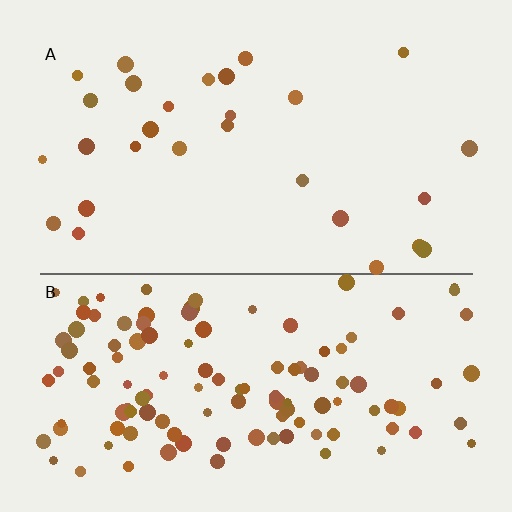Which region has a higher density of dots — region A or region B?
B (the bottom).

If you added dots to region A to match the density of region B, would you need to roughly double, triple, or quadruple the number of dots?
Approximately quadruple.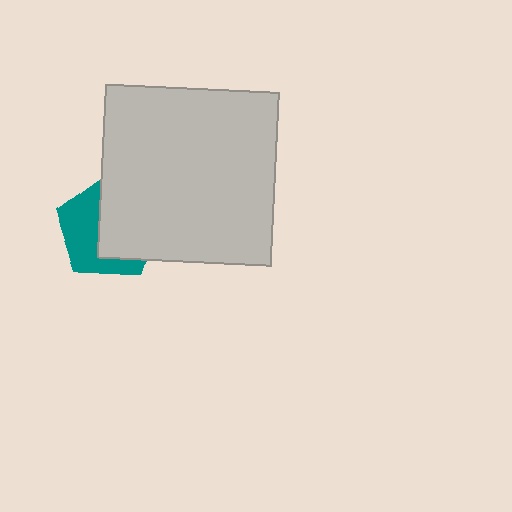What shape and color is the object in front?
The object in front is a light gray square.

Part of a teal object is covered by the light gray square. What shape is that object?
It is a pentagon.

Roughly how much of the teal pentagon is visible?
About half of it is visible (roughly 46%).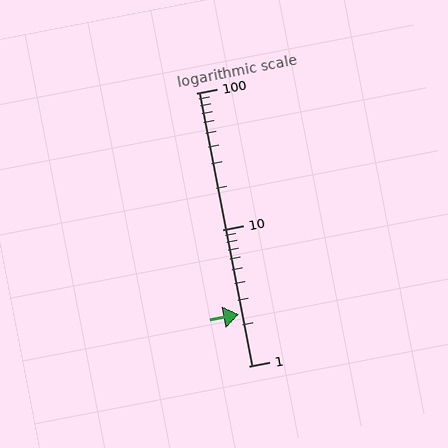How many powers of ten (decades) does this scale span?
The scale spans 2 decades, from 1 to 100.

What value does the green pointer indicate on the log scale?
The pointer indicates approximately 2.4.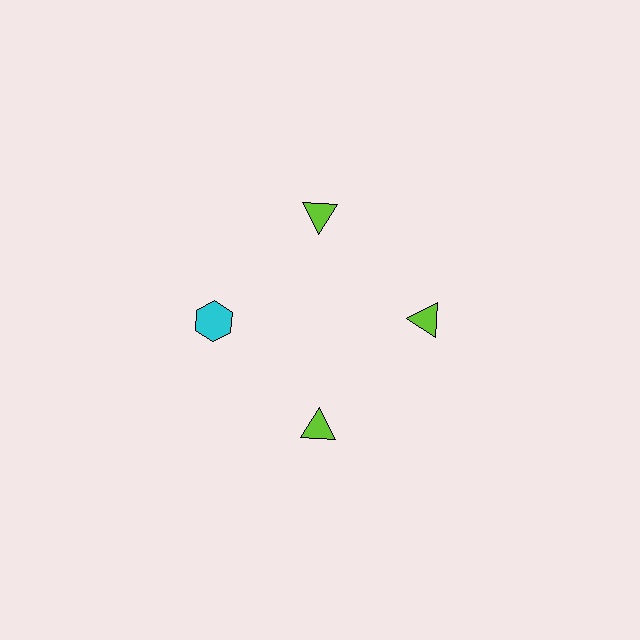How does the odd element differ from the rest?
It differs in both color (cyan instead of lime) and shape (hexagon instead of triangle).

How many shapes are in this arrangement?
There are 4 shapes arranged in a ring pattern.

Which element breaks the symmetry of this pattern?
The cyan hexagon at roughly the 9 o'clock position breaks the symmetry. All other shapes are lime triangles.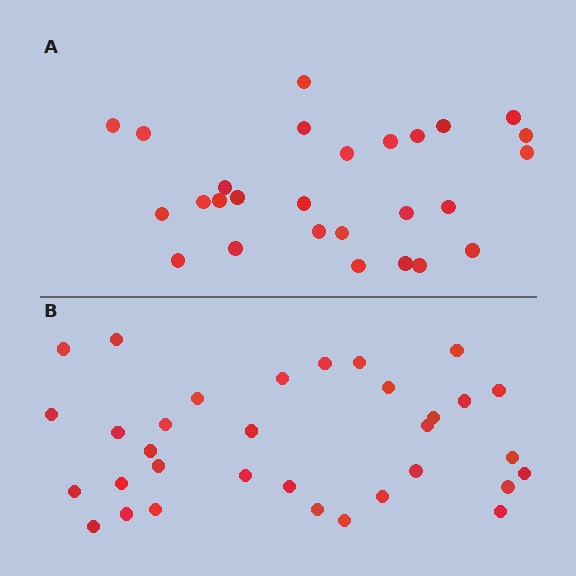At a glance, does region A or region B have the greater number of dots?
Region B (the bottom region) has more dots.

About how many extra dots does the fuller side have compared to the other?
Region B has about 6 more dots than region A.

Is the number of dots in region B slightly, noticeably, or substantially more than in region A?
Region B has only slightly more — the two regions are fairly close. The ratio is roughly 1.2 to 1.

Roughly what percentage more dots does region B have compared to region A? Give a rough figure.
About 20% more.